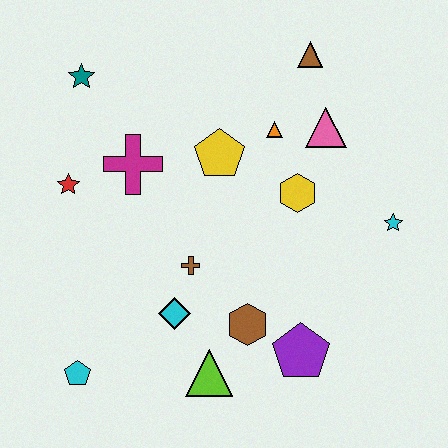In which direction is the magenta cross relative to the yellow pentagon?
The magenta cross is to the left of the yellow pentagon.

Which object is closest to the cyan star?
The yellow hexagon is closest to the cyan star.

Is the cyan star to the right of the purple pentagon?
Yes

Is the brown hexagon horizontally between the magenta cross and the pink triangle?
Yes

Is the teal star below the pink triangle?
No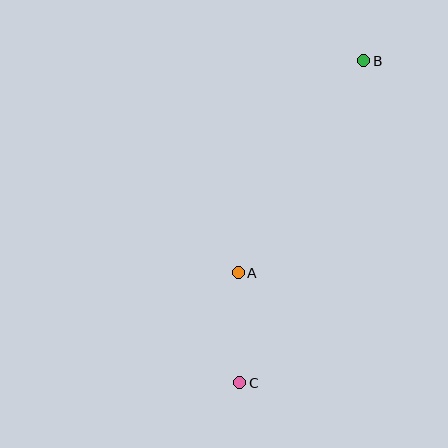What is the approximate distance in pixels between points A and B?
The distance between A and B is approximately 247 pixels.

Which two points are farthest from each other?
Points B and C are farthest from each other.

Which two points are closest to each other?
Points A and C are closest to each other.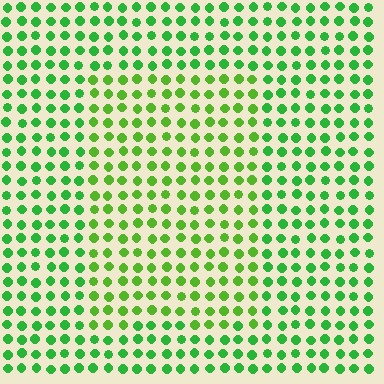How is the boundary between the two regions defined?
The boundary is defined purely by a slight shift in hue (about 24 degrees). Spacing, size, and orientation are identical on both sides.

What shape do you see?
I see a rectangle.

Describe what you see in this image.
The image is filled with small green elements in a uniform arrangement. A rectangle-shaped region is visible where the elements are tinted to a slightly different hue, forming a subtle color boundary.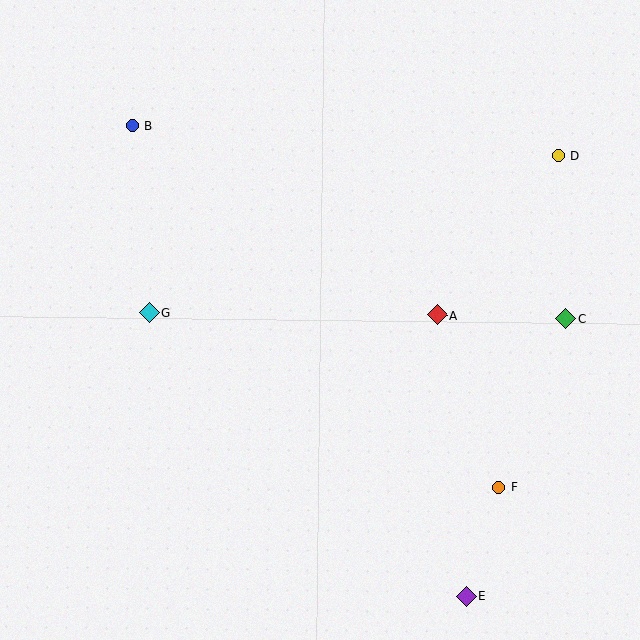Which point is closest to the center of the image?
Point A at (437, 315) is closest to the center.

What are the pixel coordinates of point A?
Point A is at (437, 315).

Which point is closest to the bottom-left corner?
Point G is closest to the bottom-left corner.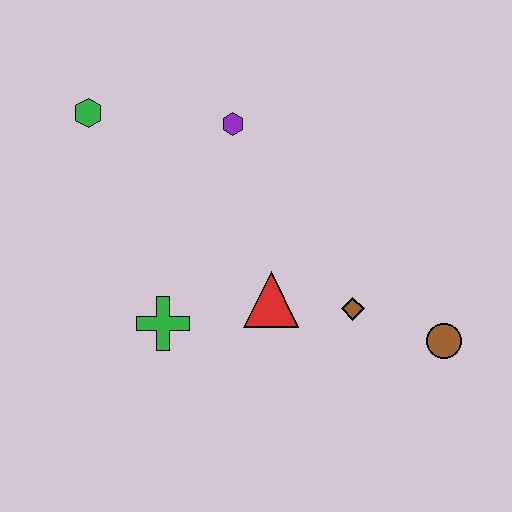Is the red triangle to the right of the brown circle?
No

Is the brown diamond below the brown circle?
No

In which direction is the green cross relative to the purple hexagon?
The green cross is below the purple hexagon.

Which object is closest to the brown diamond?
The red triangle is closest to the brown diamond.